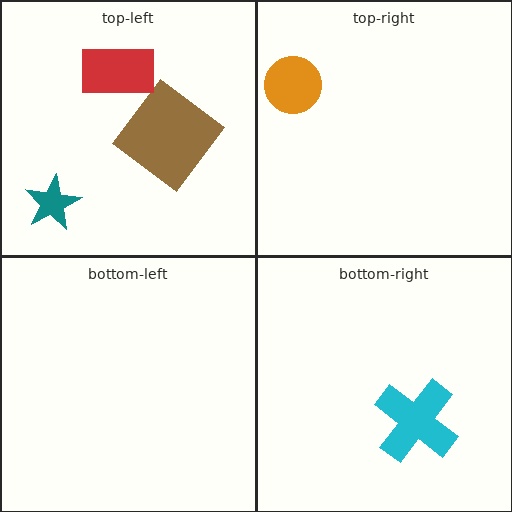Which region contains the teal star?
The top-left region.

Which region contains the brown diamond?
The top-left region.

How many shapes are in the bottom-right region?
1.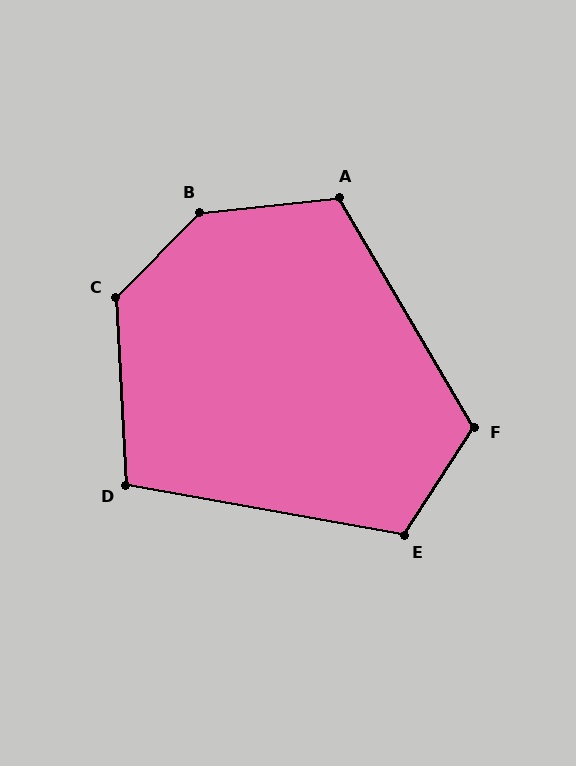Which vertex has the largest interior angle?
B, at approximately 140 degrees.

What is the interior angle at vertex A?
Approximately 115 degrees (obtuse).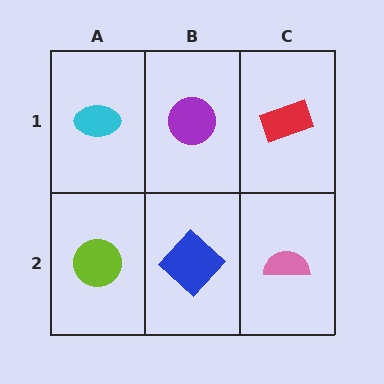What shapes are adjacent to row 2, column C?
A red rectangle (row 1, column C), a blue diamond (row 2, column B).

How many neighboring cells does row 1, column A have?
2.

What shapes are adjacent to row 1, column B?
A blue diamond (row 2, column B), a cyan ellipse (row 1, column A), a red rectangle (row 1, column C).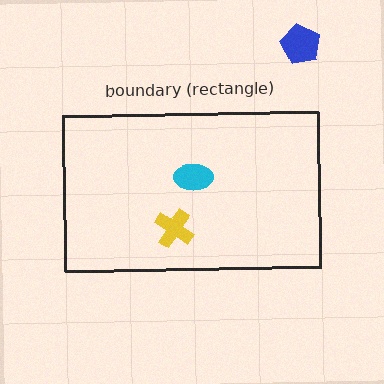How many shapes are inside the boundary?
2 inside, 1 outside.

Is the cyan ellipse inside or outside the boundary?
Inside.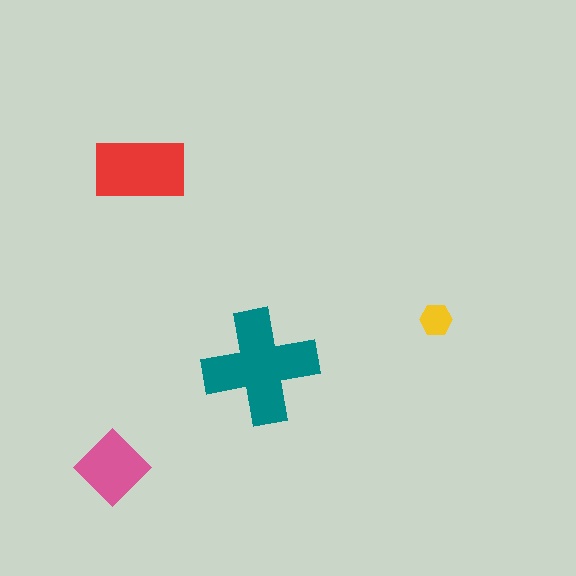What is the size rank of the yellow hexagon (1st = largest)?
4th.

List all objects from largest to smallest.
The teal cross, the red rectangle, the pink diamond, the yellow hexagon.